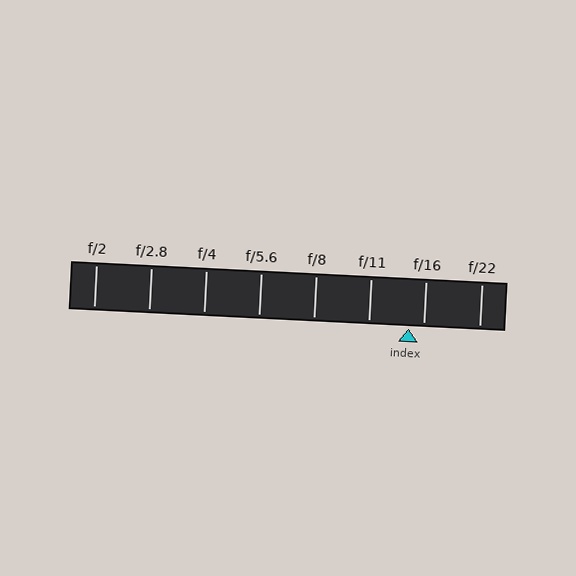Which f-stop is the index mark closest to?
The index mark is closest to f/16.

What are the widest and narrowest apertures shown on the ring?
The widest aperture shown is f/2 and the narrowest is f/22.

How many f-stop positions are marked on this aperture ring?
There are 8 f-stop positions marked.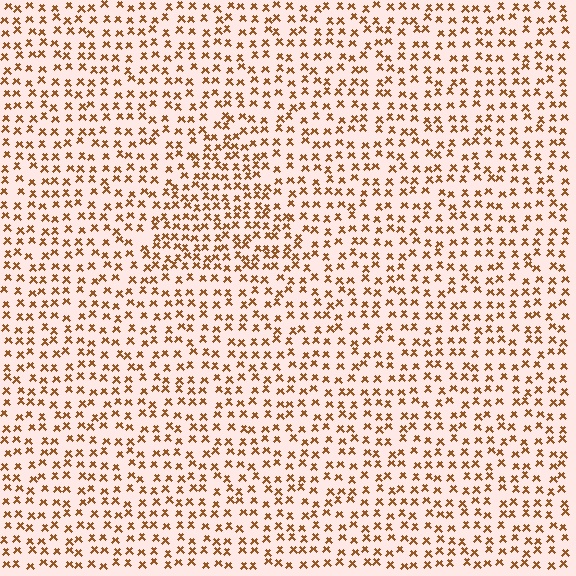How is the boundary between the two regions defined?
The boundary is defined by a change in element density (approximately 1.5x ratio). All elements are the same color, size, and shape.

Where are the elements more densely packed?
The elements are more densely packed inside the triangle boundary.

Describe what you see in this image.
The image contains small brown elements arranged at two different densities. A triangle-shaped region is visible where the elements are more densely packed than the surrounding area.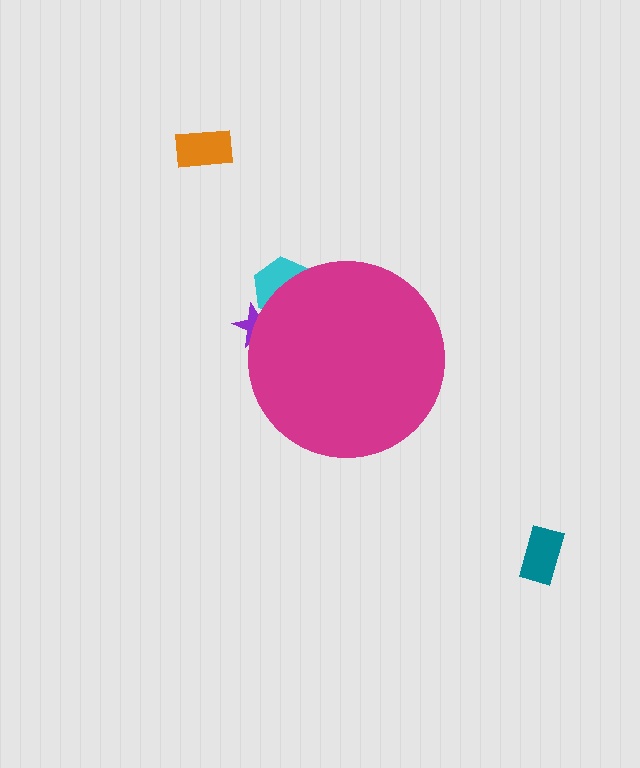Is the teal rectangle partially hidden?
No, the teal rectangle is fully visible.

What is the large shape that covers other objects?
A magenta circle.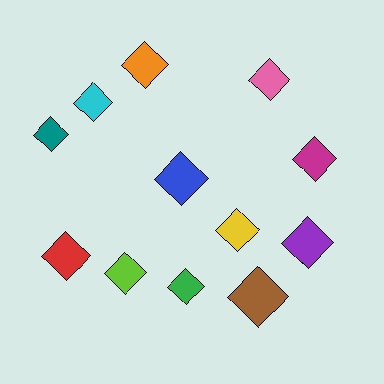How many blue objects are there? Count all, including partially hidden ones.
There is 1 blue object.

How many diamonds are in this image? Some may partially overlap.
There are 12 diamonds.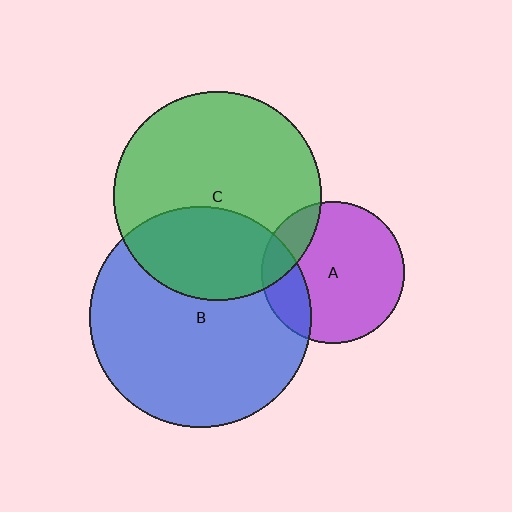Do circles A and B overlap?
Yes.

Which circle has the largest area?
Circle B (blue).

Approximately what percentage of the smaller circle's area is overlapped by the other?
Approximately 20%.